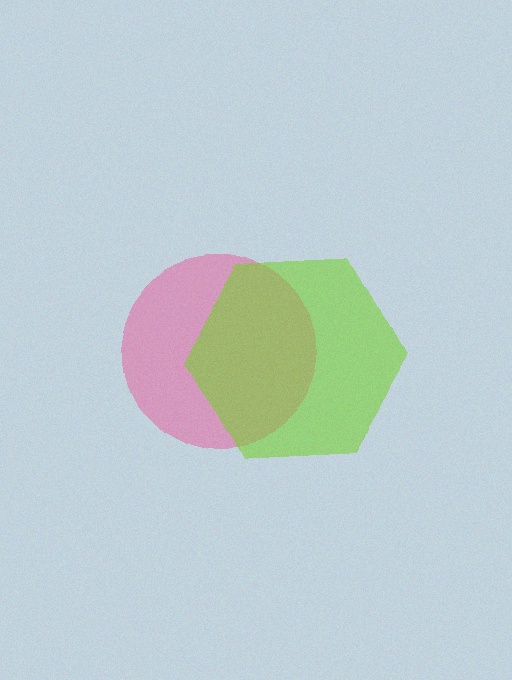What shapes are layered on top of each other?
The layered shapes are: a pink circle, a lime hexagon.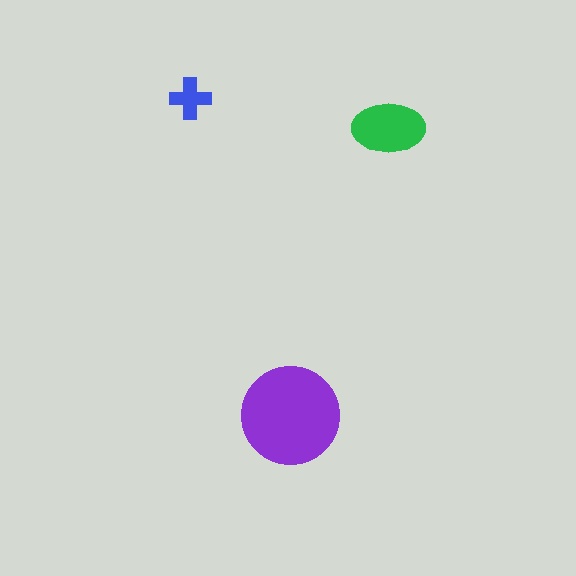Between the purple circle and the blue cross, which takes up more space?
The purple circle.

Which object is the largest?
The purple circle.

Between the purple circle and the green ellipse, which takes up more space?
The purple circle.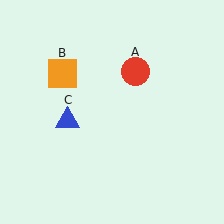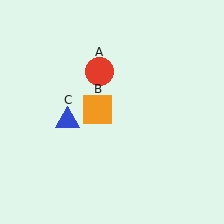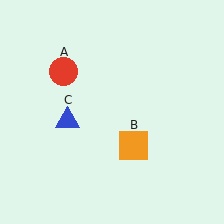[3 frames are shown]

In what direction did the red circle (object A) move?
The red circle (object A) moved left.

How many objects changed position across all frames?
2 objects changed position: red circle (object A), orange square (object B).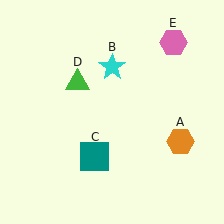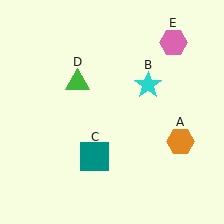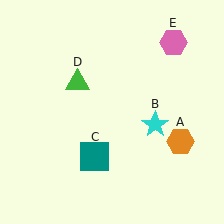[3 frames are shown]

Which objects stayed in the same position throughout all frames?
Orange hexagon (object A) and teal square (object C) and green triangle (object D) and pink hexagon (object E) remained stationary.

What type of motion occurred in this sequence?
The cyan star (object B) rotated clockwise around the center of the scene.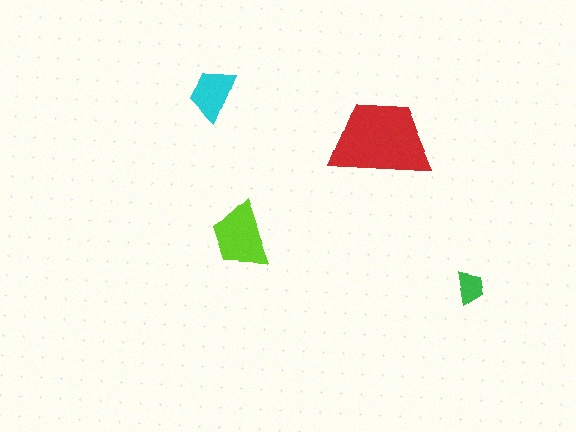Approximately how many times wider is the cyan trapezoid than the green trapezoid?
About 1.5 times wider.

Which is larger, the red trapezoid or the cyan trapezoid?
The red one.